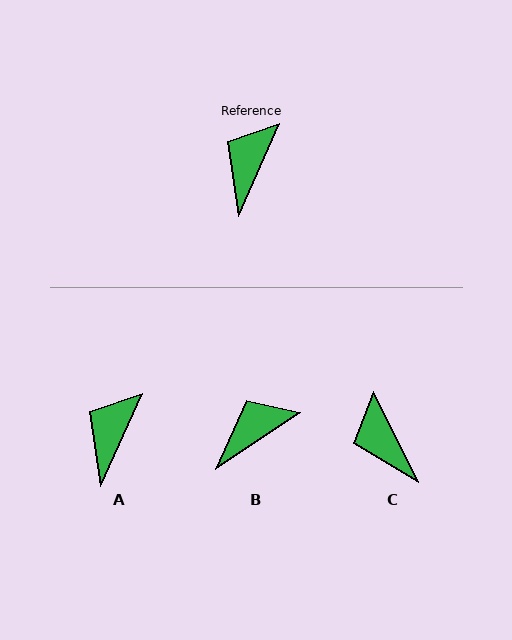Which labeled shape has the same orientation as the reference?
A.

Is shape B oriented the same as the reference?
No, it is off by about 32 degrees.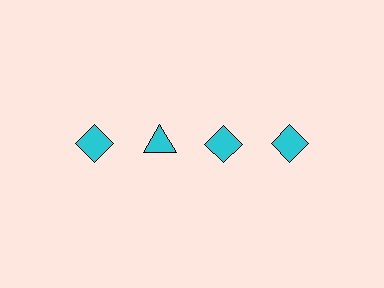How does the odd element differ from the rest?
It has a different shape: triangle instead of diamond.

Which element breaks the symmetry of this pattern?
The cyan triangle in the top row, second from left column breaks the symmetry. All other shapes are cyan diamonds.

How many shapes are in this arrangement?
There are 4 shapes arranged in a grid pattern.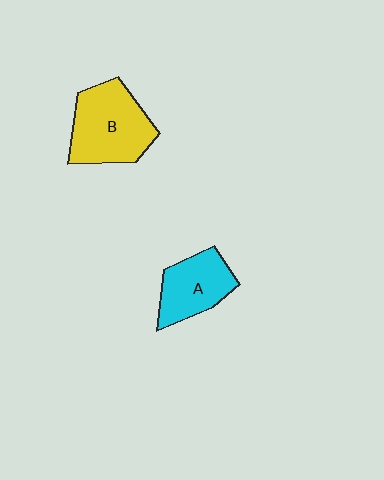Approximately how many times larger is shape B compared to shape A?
Approximately 1.4 times.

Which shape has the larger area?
Shape B (yellow).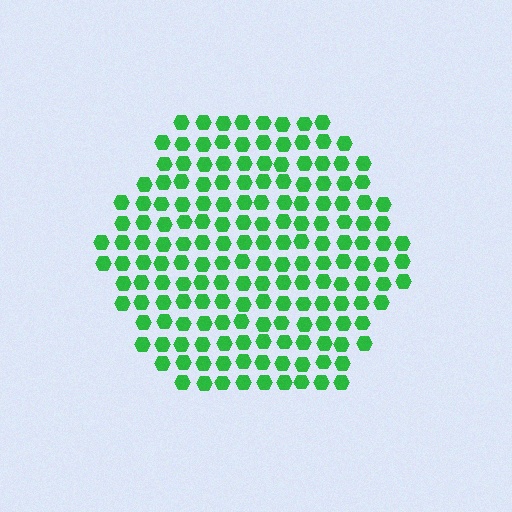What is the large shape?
The large shape is a hexagon.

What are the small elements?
The small elements are hexagons.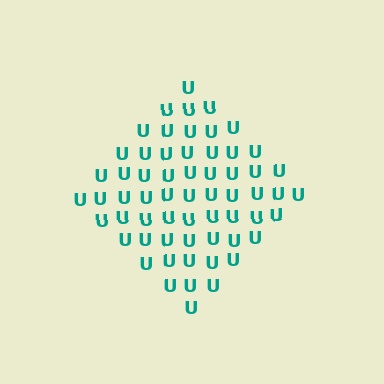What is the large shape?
The large shape is a diamond.